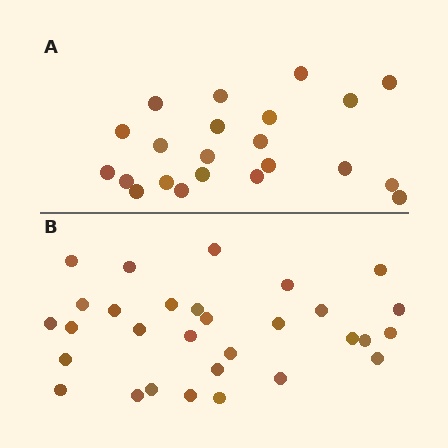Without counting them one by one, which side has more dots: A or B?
Region B (the bottom region) has more dots.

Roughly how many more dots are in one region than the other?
Region B has roughly 8 or so more dots than region A.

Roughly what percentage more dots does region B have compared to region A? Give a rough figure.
About 35% more.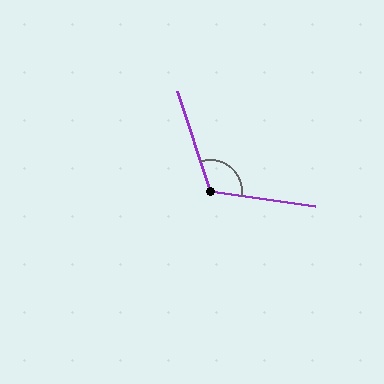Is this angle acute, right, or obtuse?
It is obtuse.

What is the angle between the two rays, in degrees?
Approximately 116 degrees.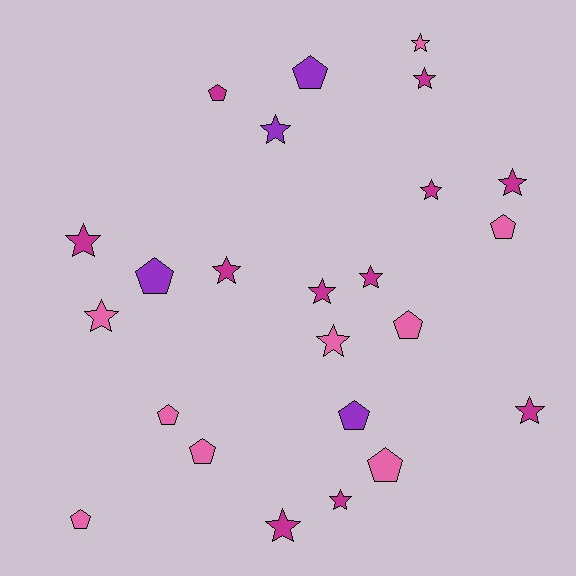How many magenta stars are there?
There are 10 magenta stars.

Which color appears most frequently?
Magenta, with 11 objects.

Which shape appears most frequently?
Star, with 14 objects.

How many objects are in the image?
There are 24 objects.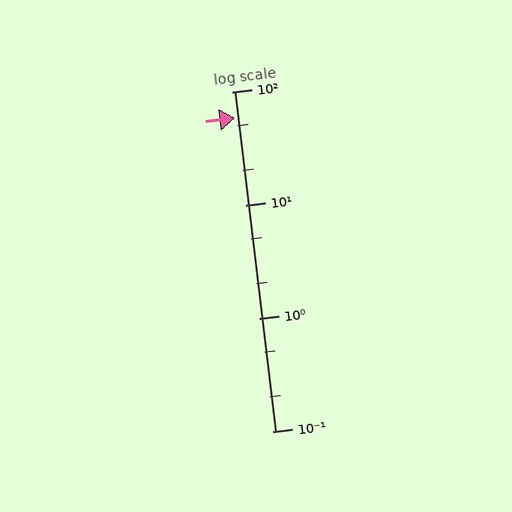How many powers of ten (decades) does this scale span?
The scale spans 3 decades, from 0.1 to 100.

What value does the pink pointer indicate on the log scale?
The pointer indicates approximately 59.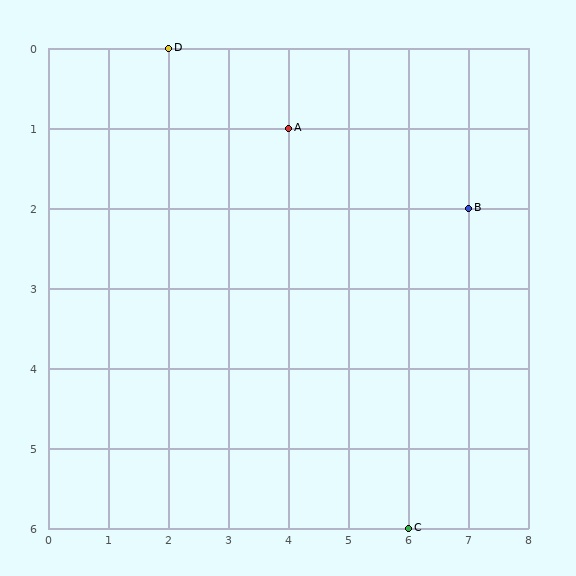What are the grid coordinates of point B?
Point B is at grid coordinates (7, 2).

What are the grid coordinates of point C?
Point C is at grid coordinates (6, 6).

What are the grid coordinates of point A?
Point A is at grid coordinates (4, 1).